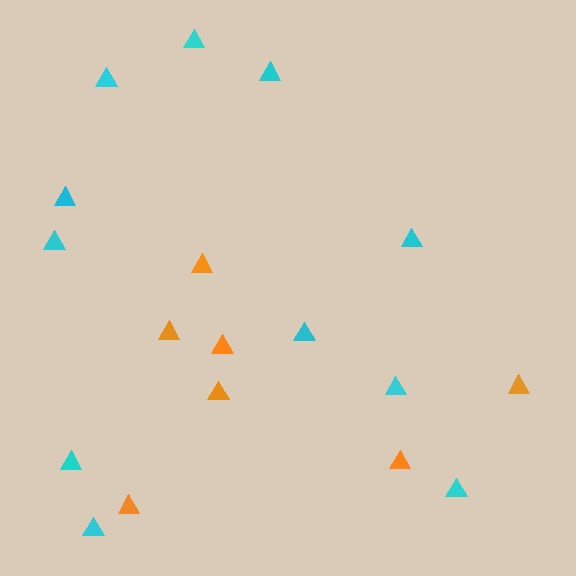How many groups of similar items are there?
There are 2 groups: one group of cyan triangles (11) and one group of orange triangles (7).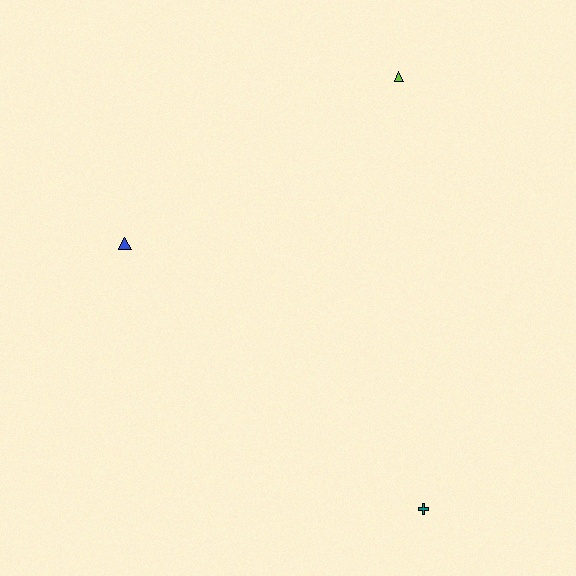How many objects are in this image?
There are 3 objects.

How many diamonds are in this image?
There are no diamonds.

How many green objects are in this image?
There are no green objects.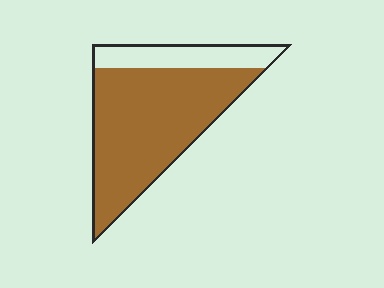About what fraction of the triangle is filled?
About three quarters (3/4).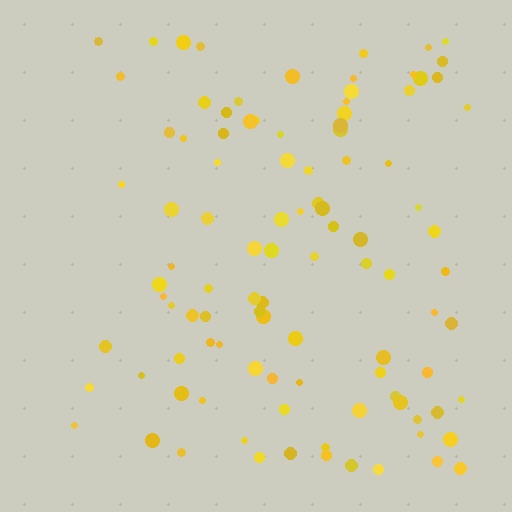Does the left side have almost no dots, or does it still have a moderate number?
Still a moderate number, just noticeably fewer than the right.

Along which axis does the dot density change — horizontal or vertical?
Horizontal.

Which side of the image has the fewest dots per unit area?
The left.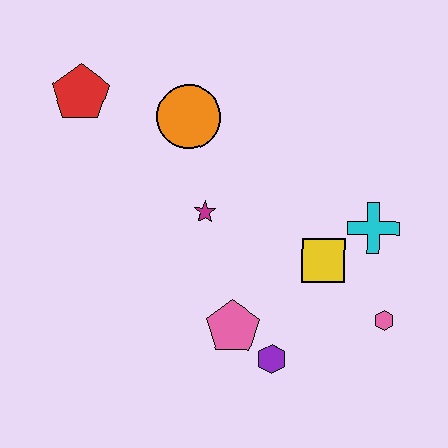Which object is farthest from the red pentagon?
The pink hexagon is farthest from the red pentagon.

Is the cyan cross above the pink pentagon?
Yes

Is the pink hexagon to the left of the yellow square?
No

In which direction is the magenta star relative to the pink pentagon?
The magenta star is above the pink pentagon.